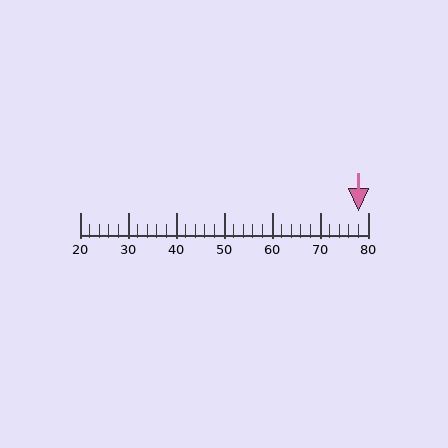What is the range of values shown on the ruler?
The ruler shows values from 20 to 80.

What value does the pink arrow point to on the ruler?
The pink arrow points to approximately 78.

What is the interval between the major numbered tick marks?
The major tick marks are spaced 10 units apart.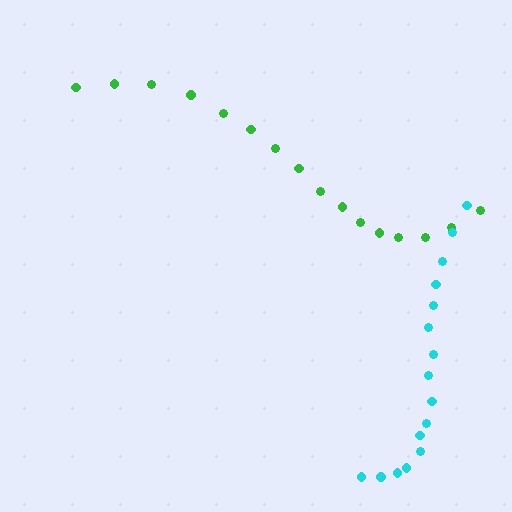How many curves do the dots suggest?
There are 2 distinct paths.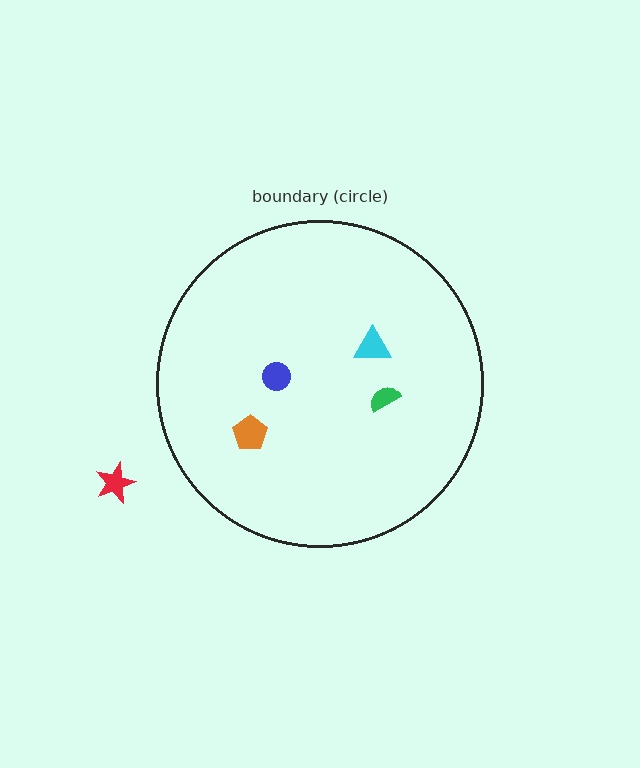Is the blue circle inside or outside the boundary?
Inside.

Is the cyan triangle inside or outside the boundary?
Inside.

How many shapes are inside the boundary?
4 inside, 1 outside.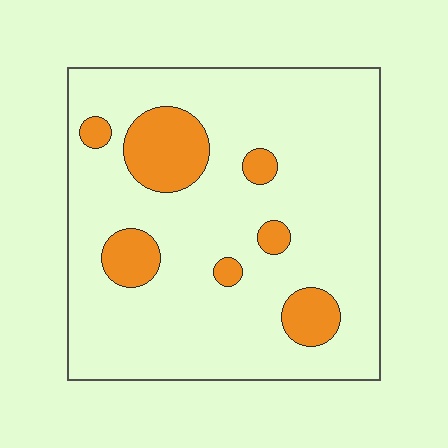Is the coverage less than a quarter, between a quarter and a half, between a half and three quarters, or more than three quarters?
Less than a quarter.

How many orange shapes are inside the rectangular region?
7.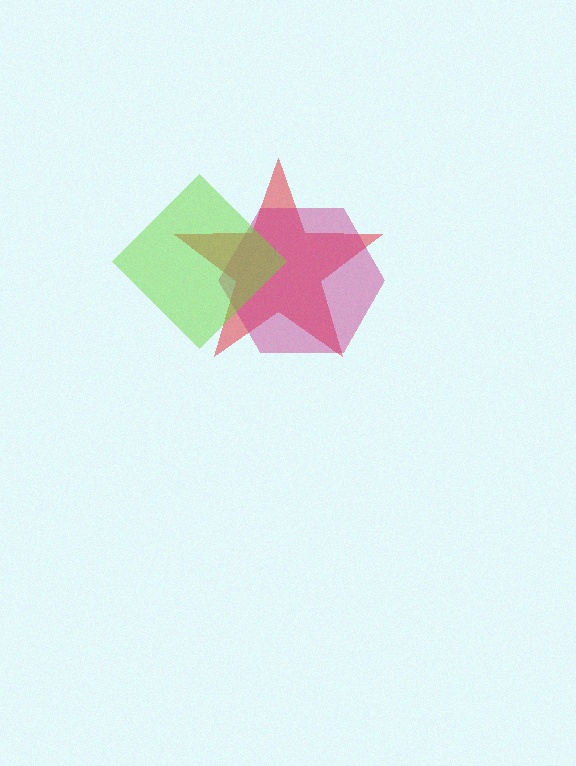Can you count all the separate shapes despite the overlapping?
Yes, there are 3 separate shapes.